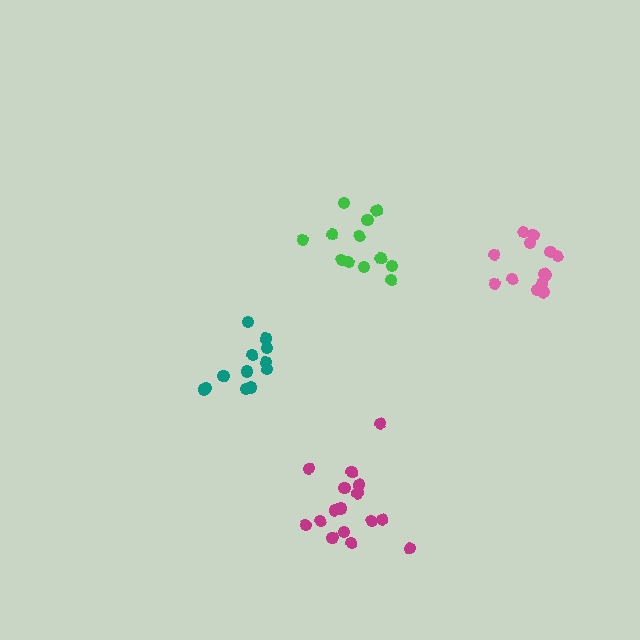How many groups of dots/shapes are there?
There are 4 groups.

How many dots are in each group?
Group 1: 12 dots, Group 2: 12 dots, Group 3: 16 dots, Group 4: 13 dots (53 total).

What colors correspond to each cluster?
The clusters are colored: green, teal, magenta, pink.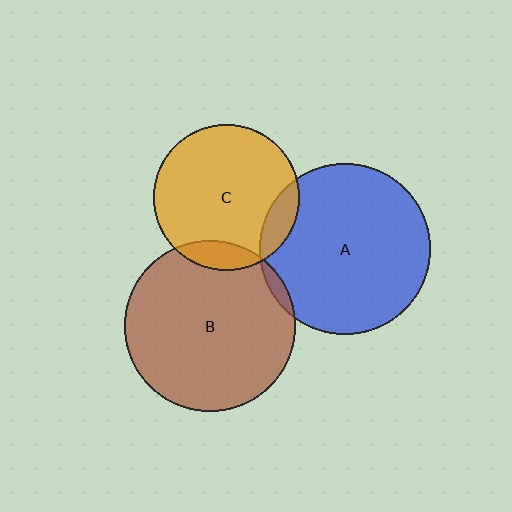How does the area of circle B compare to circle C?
Approximately 1.4 times.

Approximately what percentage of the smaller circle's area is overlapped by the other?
Approximately 10%.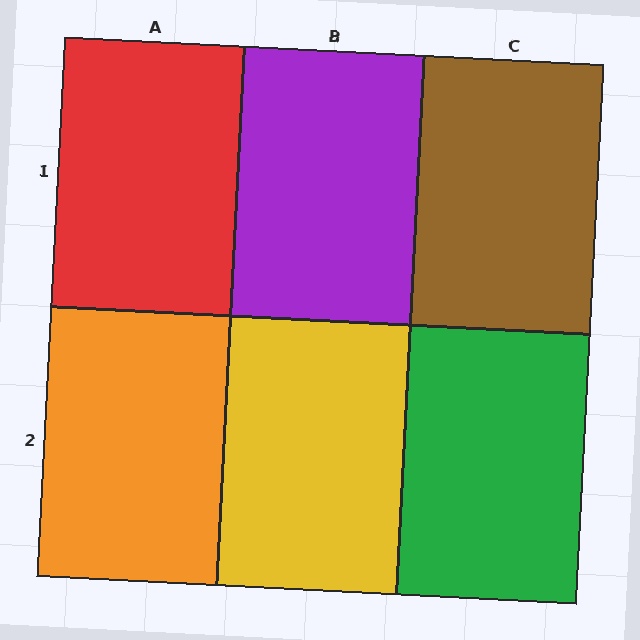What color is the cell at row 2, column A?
Orange.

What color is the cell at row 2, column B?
Yellow.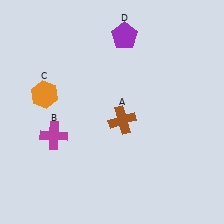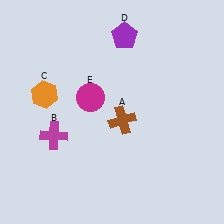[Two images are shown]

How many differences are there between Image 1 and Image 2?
There is 1 difference between the two images.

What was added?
A magenta circle (E) was added in Image 2.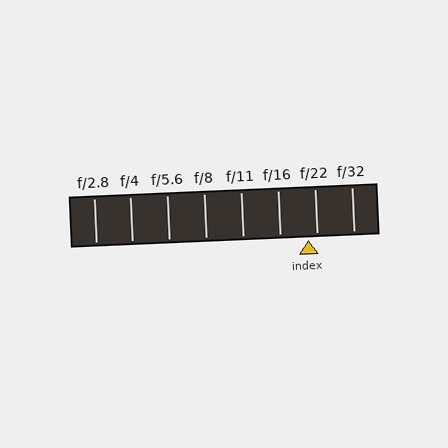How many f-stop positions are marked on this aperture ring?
There are 8 f-stop positions marked.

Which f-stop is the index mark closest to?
The index mark is closest to f/22.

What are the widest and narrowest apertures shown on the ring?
The widest aperture shown is f/2.8 and the narrowest is f/32.